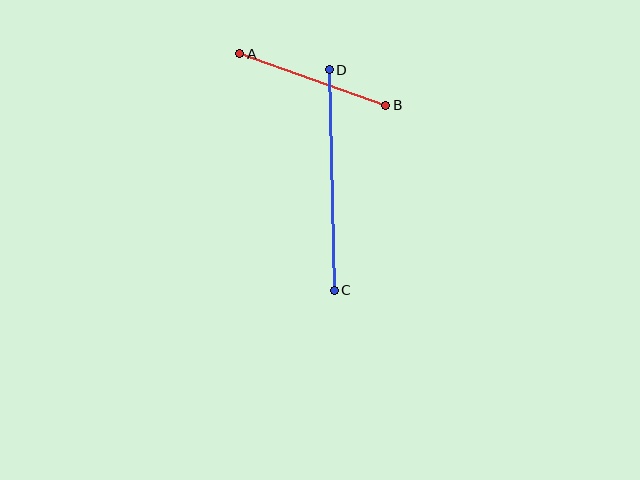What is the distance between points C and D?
The distance is approximately 221 pixels.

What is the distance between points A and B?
The distance is approximately 155 pixels.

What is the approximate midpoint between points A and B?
The midpoint is at approximately (313, 80) pixels.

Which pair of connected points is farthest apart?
Points C and D are farthest apart.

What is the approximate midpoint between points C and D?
The midpoint is at approximately (332, 180) pixels.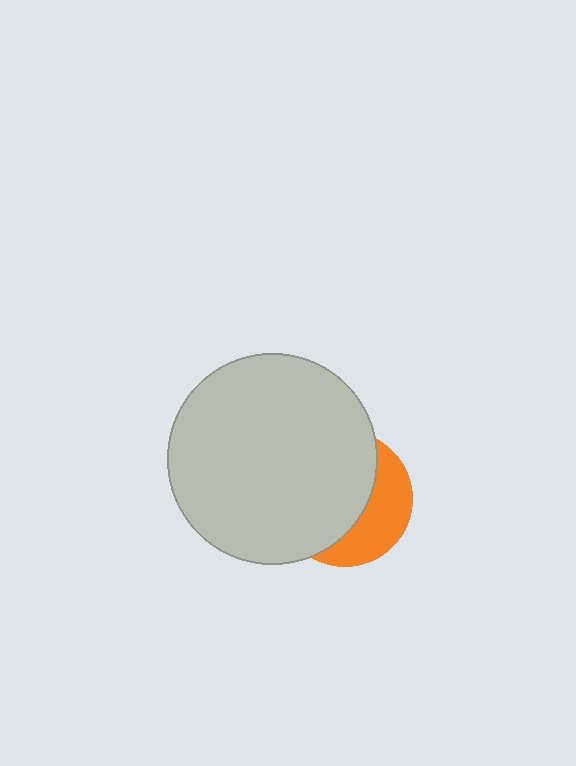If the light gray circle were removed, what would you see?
You would see the complete orange circle.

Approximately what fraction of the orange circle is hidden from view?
Roughly 64% of the orange circle is hidden behind the light gray circle.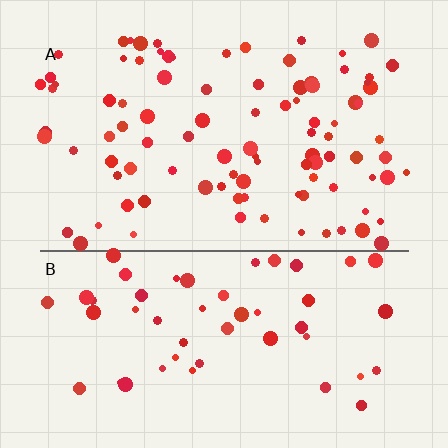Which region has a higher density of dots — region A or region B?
A (the top).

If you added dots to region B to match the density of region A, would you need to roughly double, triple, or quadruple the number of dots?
Approximately double.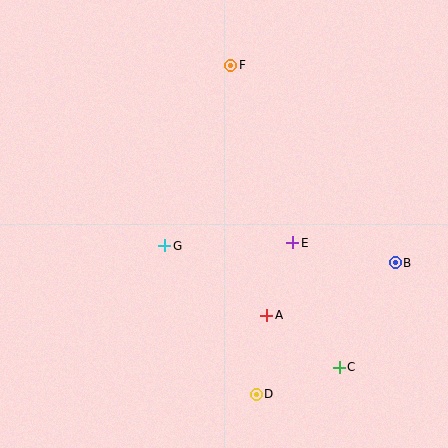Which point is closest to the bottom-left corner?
Point G is closest to the bottom-left corner.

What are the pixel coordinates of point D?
Point D is at (256, 394).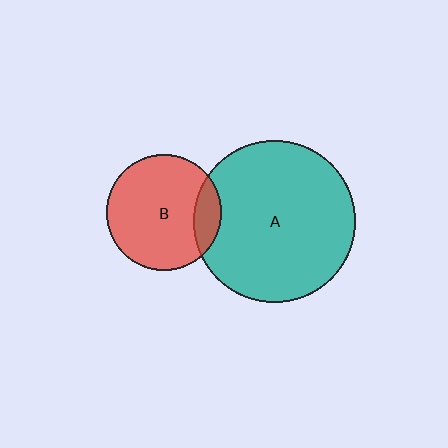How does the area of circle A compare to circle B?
Approximately 2.0 times.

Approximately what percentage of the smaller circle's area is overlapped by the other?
Approximately 15%.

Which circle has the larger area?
Circle A (teal).